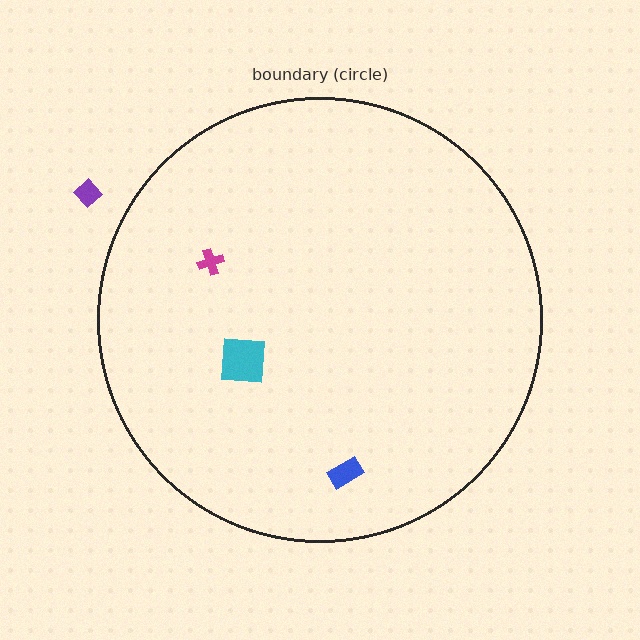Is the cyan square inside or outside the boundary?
Inside.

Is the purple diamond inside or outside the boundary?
Outside.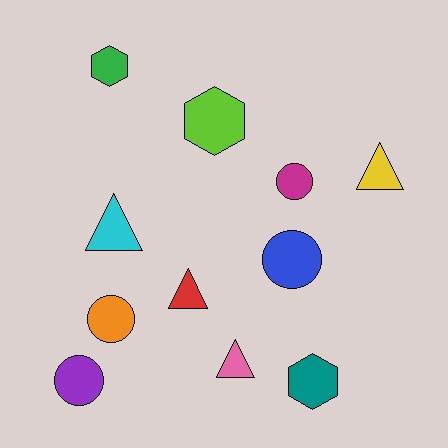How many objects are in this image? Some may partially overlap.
There are 11 objects.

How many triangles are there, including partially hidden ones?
There are 4 triangles.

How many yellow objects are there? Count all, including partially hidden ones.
There is 1 yellow object.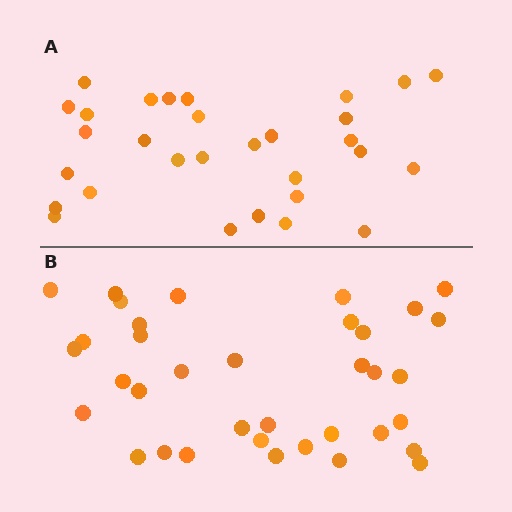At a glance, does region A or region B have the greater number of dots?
Region B (the bottom region) has more dots.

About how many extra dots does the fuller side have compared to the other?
Region B has about 6 more dots than region A.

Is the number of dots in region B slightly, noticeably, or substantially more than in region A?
Region B has only slightly more — the two regions are fairly close. The ratio is roughly 1.2 to 1.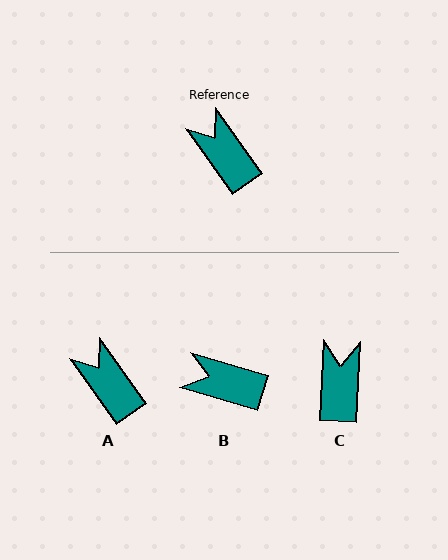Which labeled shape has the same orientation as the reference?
A.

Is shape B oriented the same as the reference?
No, it is off by about 38 degrees.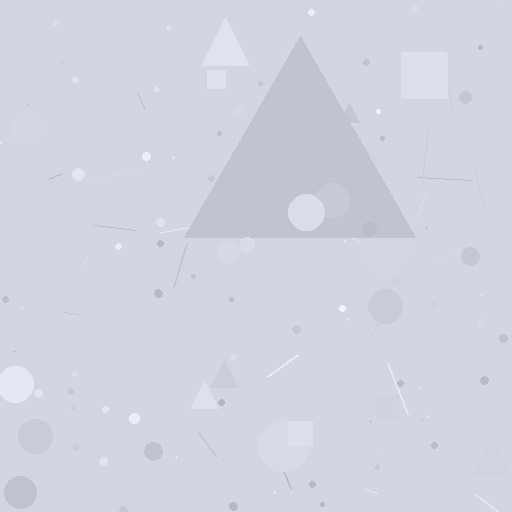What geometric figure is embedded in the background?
A triangle is embedded in the background.